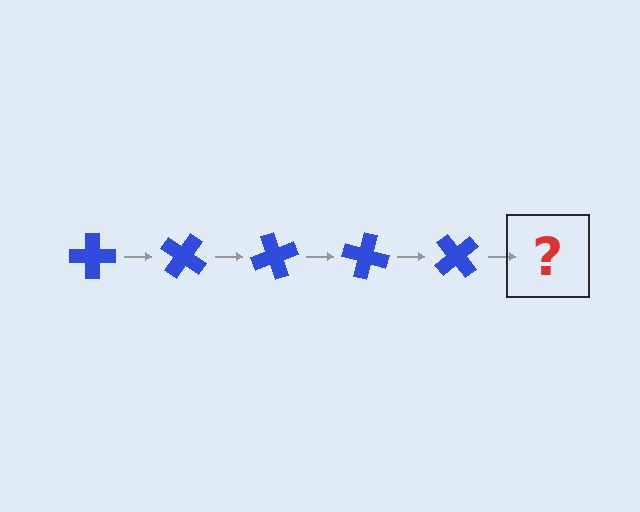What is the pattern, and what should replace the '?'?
The pattern is that the cross rotates 35 degrees each step. The '?' should be a blue cross rotated 175 degrees.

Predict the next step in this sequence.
The next step is a blue cross rotated 175 degrees.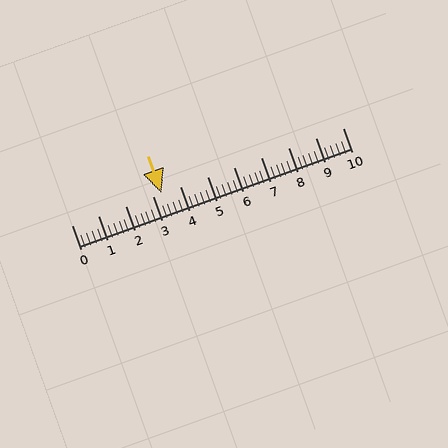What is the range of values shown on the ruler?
The ruler shows values from 0 to 10.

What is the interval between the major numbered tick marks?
The major tick marks are spaced 1 units apart.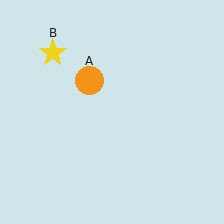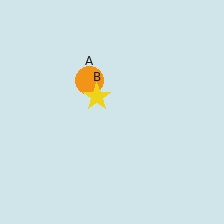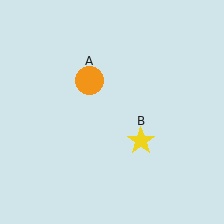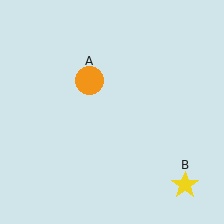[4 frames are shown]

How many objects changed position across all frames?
1 object changed position: yellow star (object B).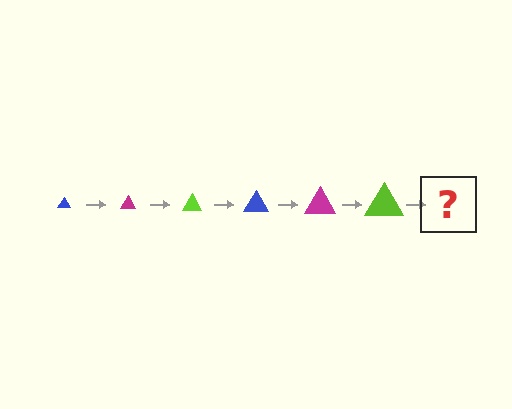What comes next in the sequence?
The next element should be a blue triangle, larger than the previous one.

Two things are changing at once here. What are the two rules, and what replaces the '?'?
The two rules are that the triangle grows larger each step and the color cycles through blue, magenta, and lime. The '?' should be a blue triangle, larger than the previous one.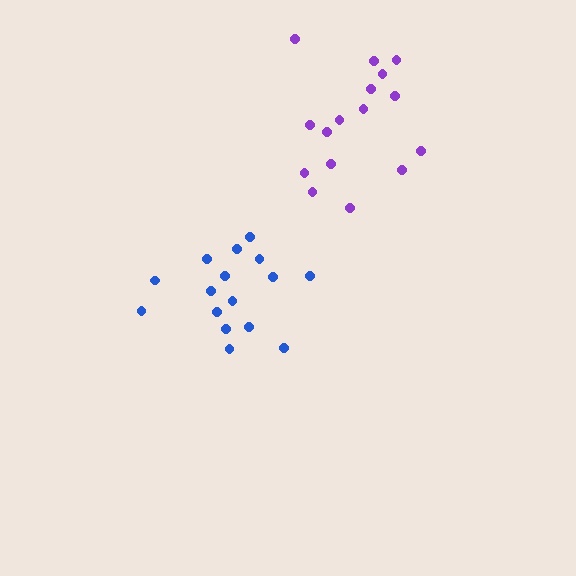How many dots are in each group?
Group 1: 16 dots, Group 2: 16 dots (32 total).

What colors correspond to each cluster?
The clusters are colored: blue, purple.